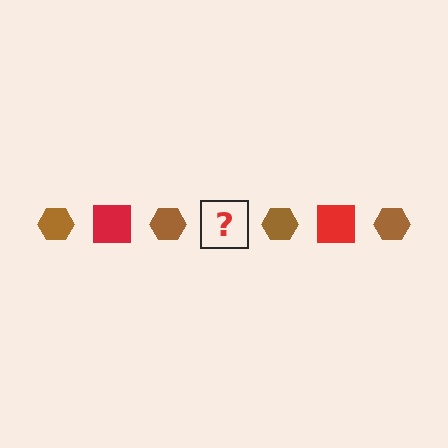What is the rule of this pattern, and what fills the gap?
The rule is that the pattern alternates between brown hexagon and red square. The gap should be filled with a red square.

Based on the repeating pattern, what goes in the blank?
The blank should be a red square.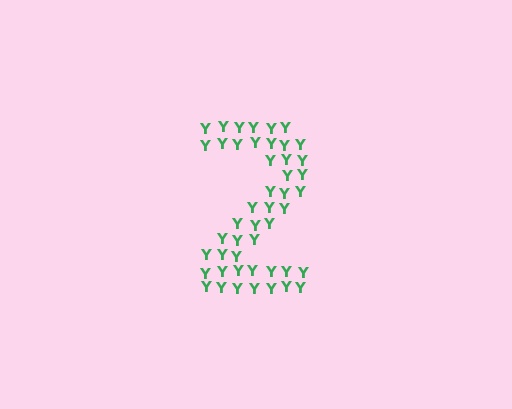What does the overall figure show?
The overall figure shows the digit 2.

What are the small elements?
The small elements are letter Y's.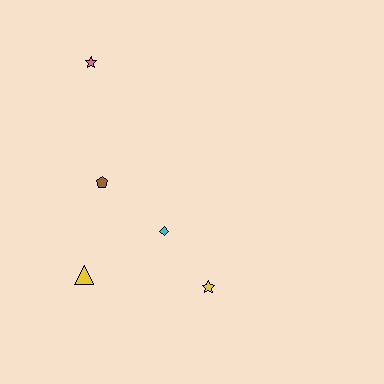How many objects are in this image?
There are 5 objects.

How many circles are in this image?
There are no circles.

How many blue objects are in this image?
There are no blue objects.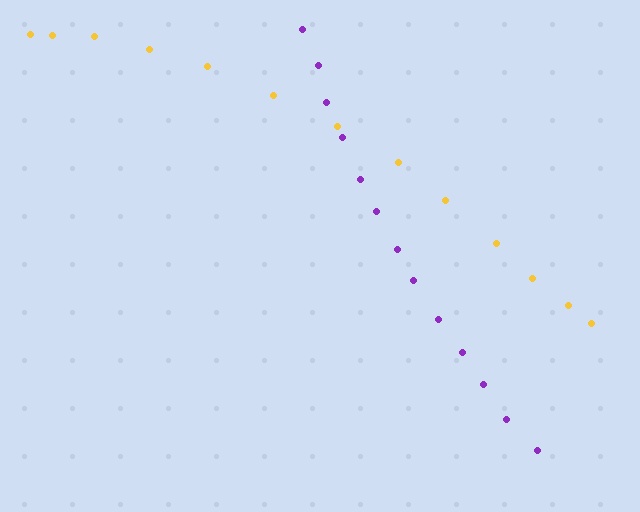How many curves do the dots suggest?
There are 2 distinct paths.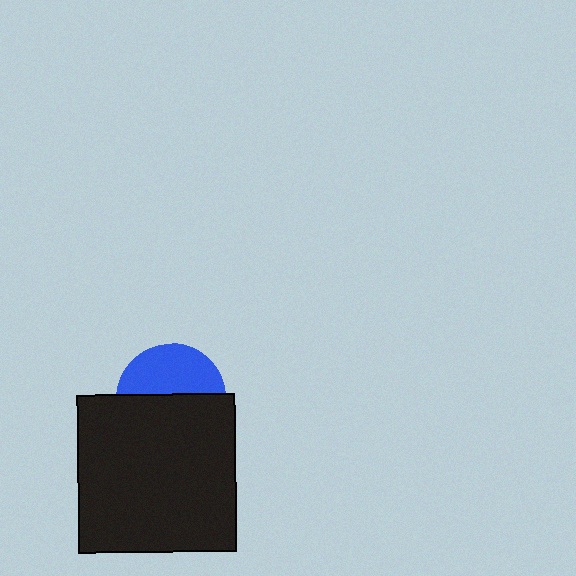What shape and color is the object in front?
The object in front is a black square.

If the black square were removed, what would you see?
You would see the complete blue circle.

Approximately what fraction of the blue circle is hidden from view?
Roughly 56% of the blue circle is hidden behind the black square.